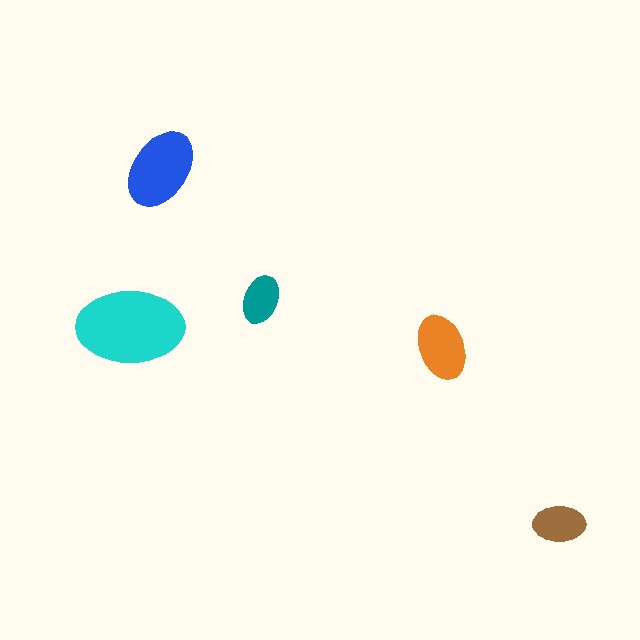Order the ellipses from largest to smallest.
the cyan one, the blue one, the orange one, the brown one, the teal one.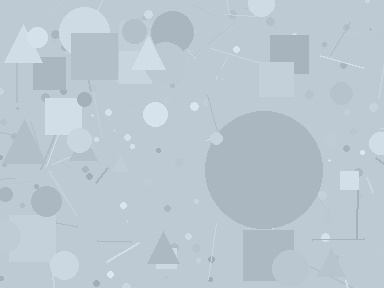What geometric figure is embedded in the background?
A circle is embedded in the background.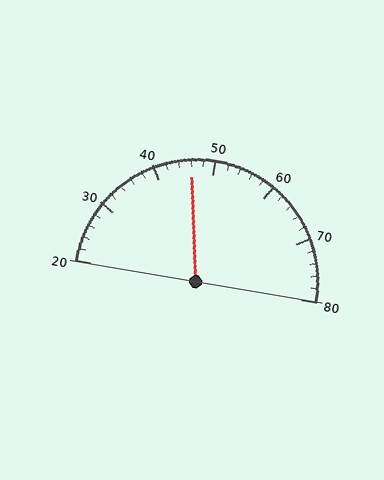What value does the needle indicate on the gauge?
The needle indicates approximately 46.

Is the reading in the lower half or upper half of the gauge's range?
The reading is in the lower half of the range (20 to 80).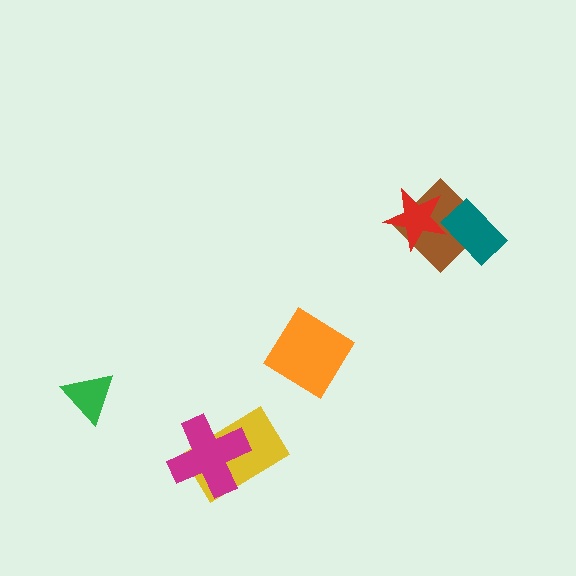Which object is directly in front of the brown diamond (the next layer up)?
The red star is directly in front of the brown diamond.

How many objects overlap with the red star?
1 object overlaps with the red star.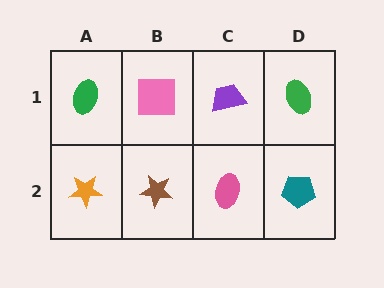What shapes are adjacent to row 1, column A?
An orange star (row 2, column A), a pink square (row 1, column B).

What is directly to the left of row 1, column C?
A pink square.